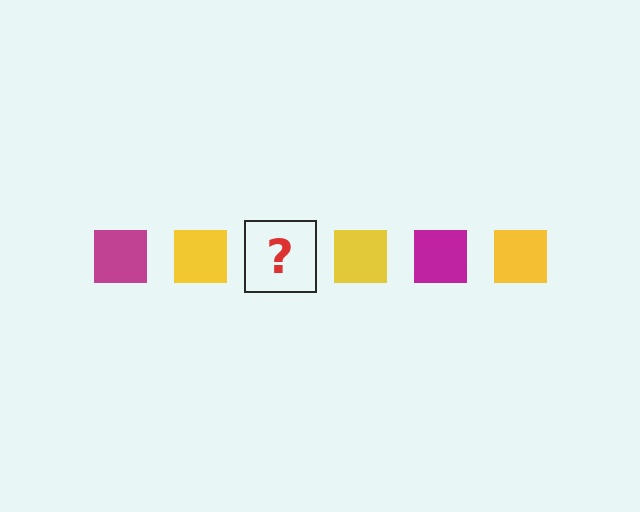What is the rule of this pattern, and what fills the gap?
The rule is that the pattern cycles through magenta, yellow squares. The gap should be filled with a magenta square.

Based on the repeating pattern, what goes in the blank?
The blank should be a magenta square.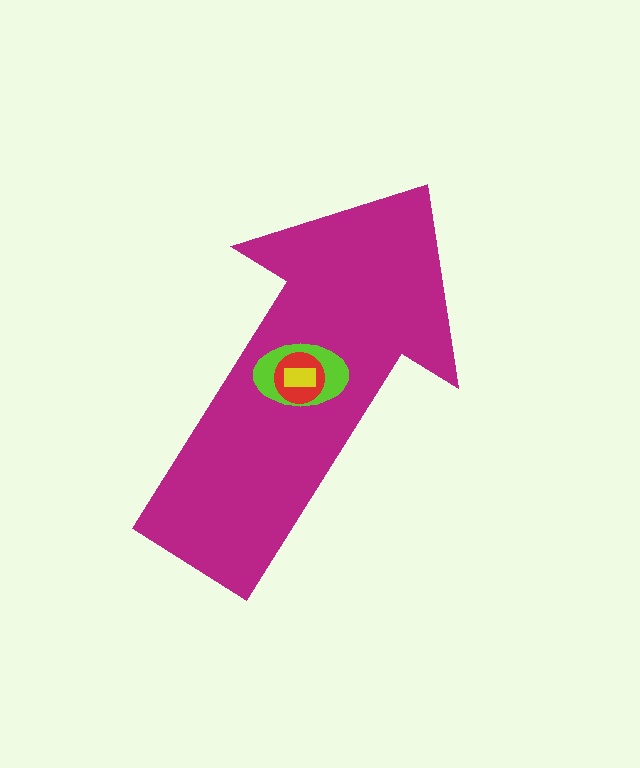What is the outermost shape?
The magenta arrow.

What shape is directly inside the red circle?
The yellow rectangle.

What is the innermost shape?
The yellow rectangle.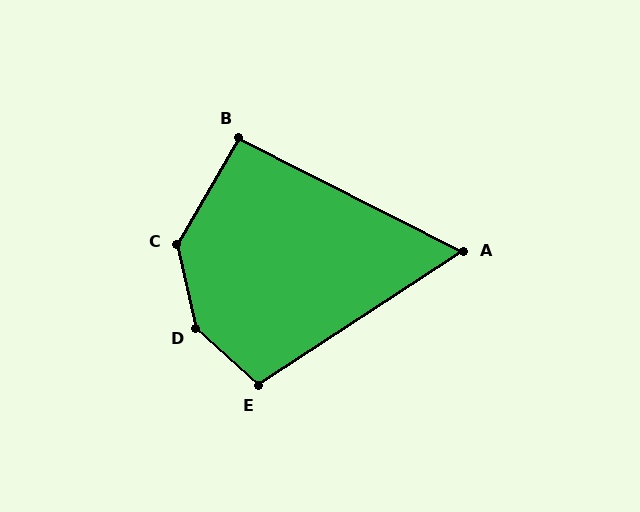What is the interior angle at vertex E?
Approximately 104 degrees (obtuse).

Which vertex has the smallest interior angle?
A, at approximately 60 degrees.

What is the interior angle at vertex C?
Approximately 137 degrees (obtuse).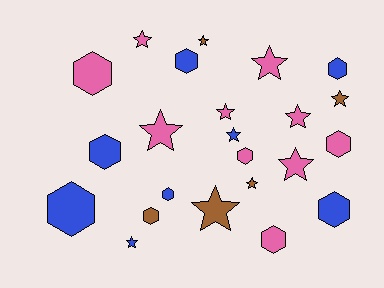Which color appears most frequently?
Pink, with 10 objects.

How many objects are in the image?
There are 23 objects.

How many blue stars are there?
There are 2 blue stars.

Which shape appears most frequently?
Star, with 12 objects.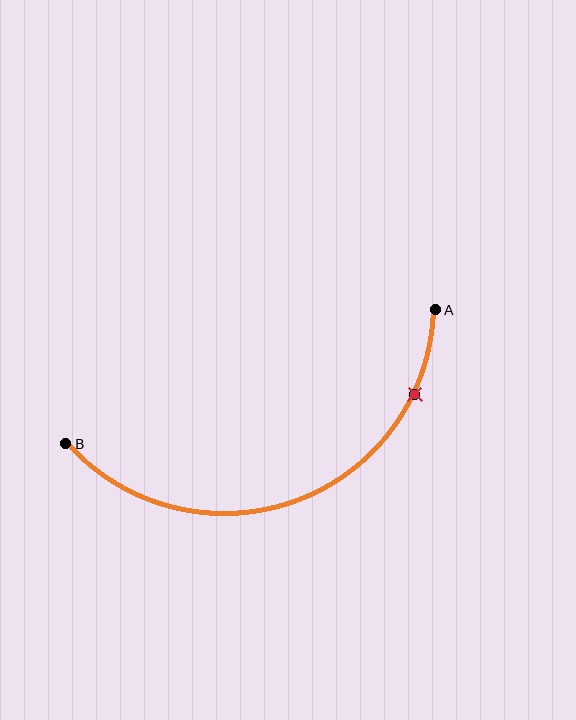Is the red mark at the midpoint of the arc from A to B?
No. The red mark lies on the arc but is closer to endpoint A. The arc midpoint would be at the point on the curve equidistant along the arc from both A and B.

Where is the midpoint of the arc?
The arc midpoint is the point on the curve farthest from the straight line joining A and B. It sits below that line.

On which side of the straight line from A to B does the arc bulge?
The arc bulges below the straight line connecting A and B.